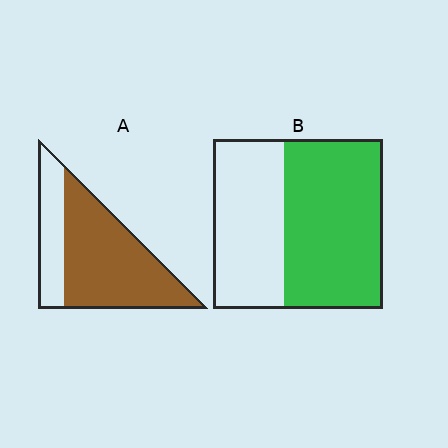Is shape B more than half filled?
Yes.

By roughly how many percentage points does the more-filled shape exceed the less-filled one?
By roughly 15 percentage points (A over B).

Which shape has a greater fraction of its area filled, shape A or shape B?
Shape A.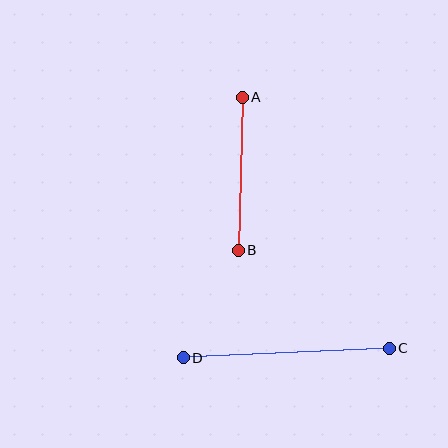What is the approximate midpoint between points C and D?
The midpoint is at approximately (286, 353) pixels.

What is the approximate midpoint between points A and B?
The midpoint is at approximately (240, 174) pixels.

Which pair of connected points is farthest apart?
Points C and D are farthest apart.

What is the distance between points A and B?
The distance is approximately 153 pixels.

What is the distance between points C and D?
The distance is approximately 206 pixels.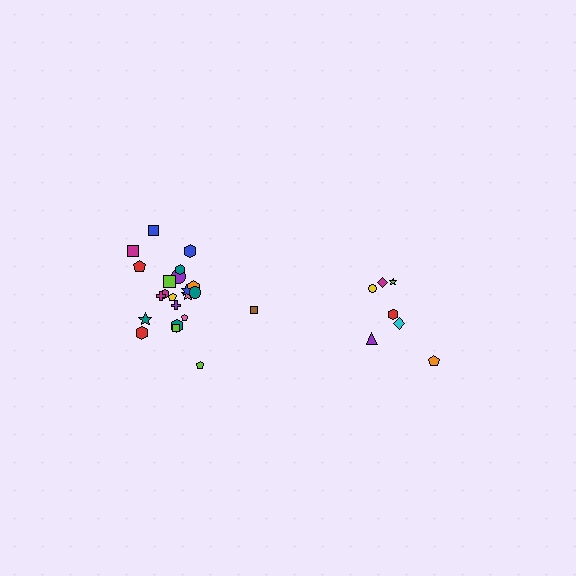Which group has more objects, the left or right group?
The left group.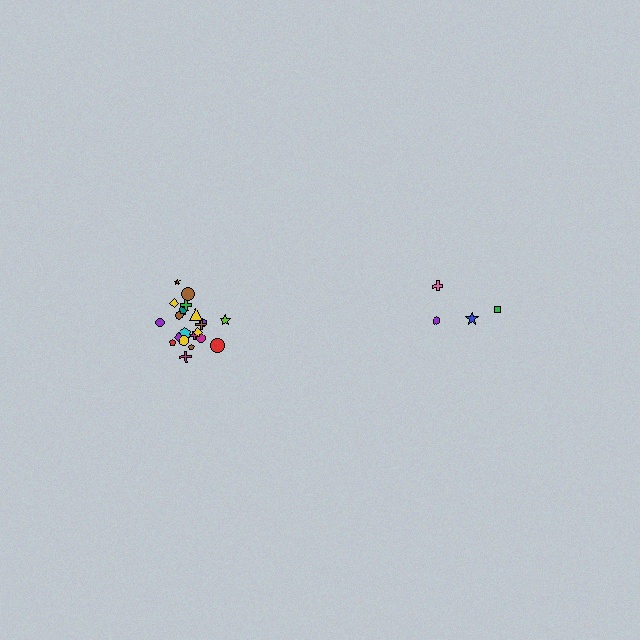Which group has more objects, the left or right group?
The left group.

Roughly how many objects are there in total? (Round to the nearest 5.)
Roughly 25 objects in total.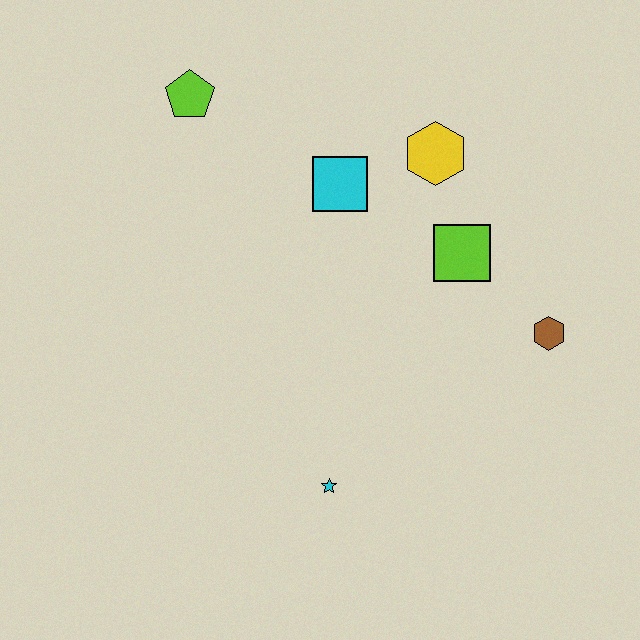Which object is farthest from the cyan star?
The lime pentagon is farthest from the cyan star.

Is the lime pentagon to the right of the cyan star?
No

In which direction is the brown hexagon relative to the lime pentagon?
The brown hexagon is to the right of the lime pentagon.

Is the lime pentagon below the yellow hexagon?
No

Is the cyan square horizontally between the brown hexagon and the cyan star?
Yes